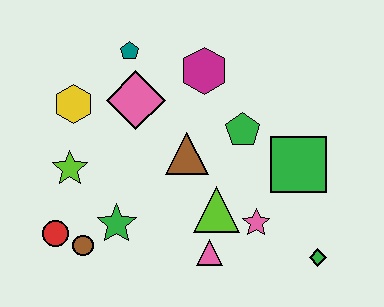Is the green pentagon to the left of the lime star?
No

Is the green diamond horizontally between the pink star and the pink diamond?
No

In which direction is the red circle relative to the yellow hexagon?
The red circle is below the yellow hexagon.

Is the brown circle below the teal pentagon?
Yes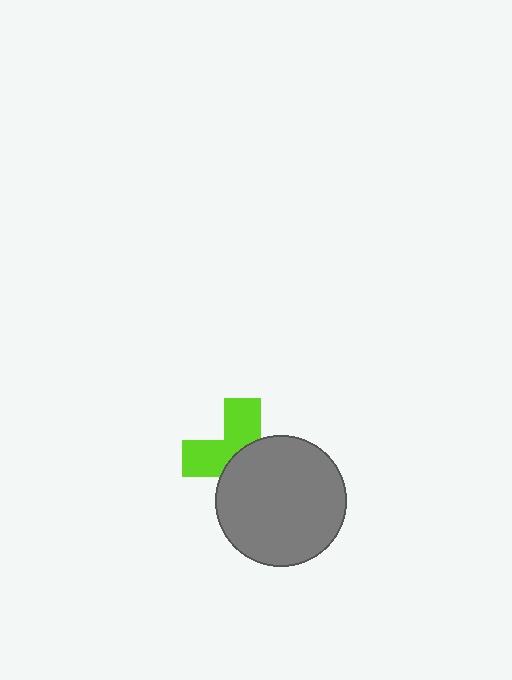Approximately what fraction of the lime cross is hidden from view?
Roughly 55% of the lime cross is hidden behind the gray circle.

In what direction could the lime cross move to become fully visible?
The lime cross could move toward the upper-left. That would shift it out from behind the gray circle entirely.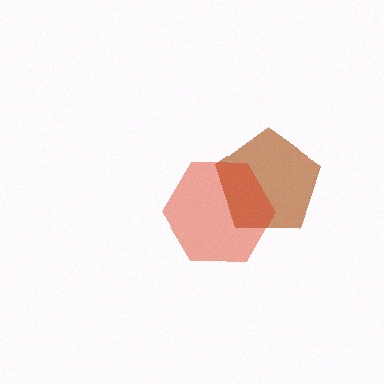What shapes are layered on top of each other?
The layered shapes are: a brown pentagon, a red hexagon.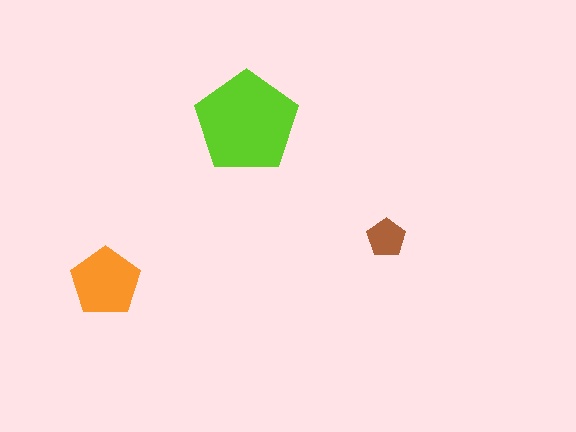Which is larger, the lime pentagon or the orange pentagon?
The lime one.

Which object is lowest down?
The orange pentagon is bottommost.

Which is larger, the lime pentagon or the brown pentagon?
The lime one.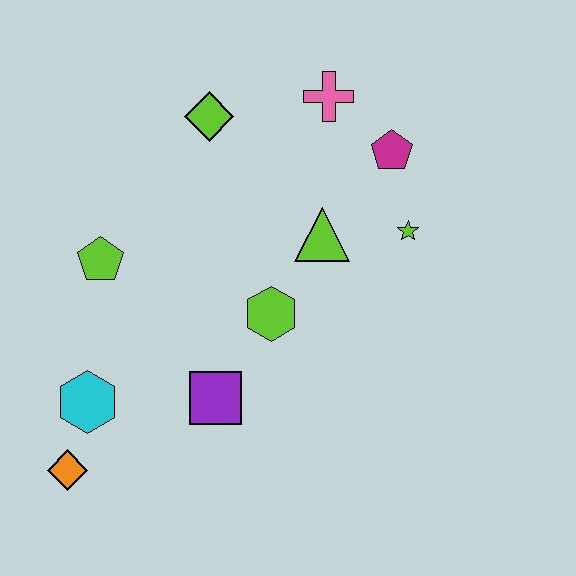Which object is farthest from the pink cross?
The orange diamond is farthest from the pink cross.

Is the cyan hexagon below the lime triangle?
Yes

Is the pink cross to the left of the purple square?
No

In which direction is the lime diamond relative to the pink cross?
The lime diamond is to the left of the pink cross.